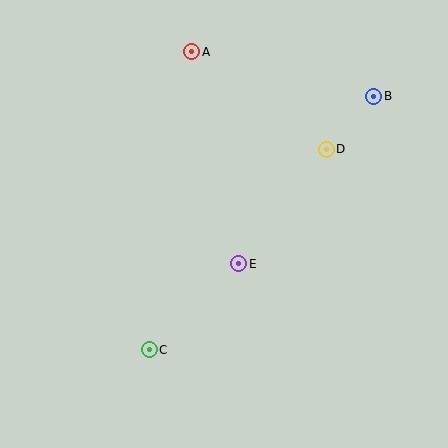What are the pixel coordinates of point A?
Point A is at (192, 52).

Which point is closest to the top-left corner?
Point A is closest to the top-left corner.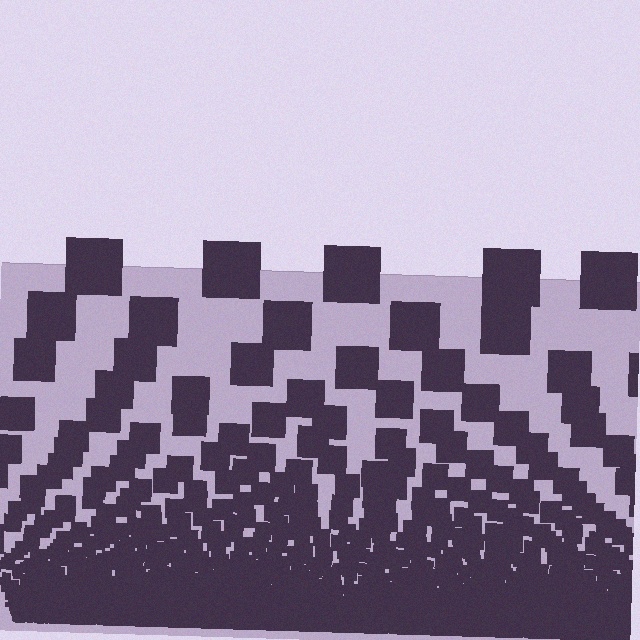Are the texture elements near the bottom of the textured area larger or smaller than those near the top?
Smaller. The gradient is inverted — elements near the bottom are smaller and denser.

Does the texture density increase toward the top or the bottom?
Density increases toward the bottom.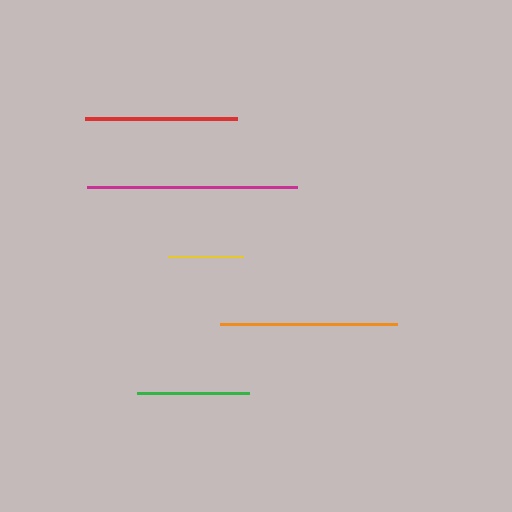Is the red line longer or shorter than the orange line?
The orange line is longer than the red line.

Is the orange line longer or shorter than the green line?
The orange line is longer than the green line.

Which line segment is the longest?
The magenta line is the longest at approximately 210 pixels.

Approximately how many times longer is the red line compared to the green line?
The red line is approximately 1.4 times the length of the green line.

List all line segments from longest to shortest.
From longest to shortest: magenta, orange, red, green, yellow.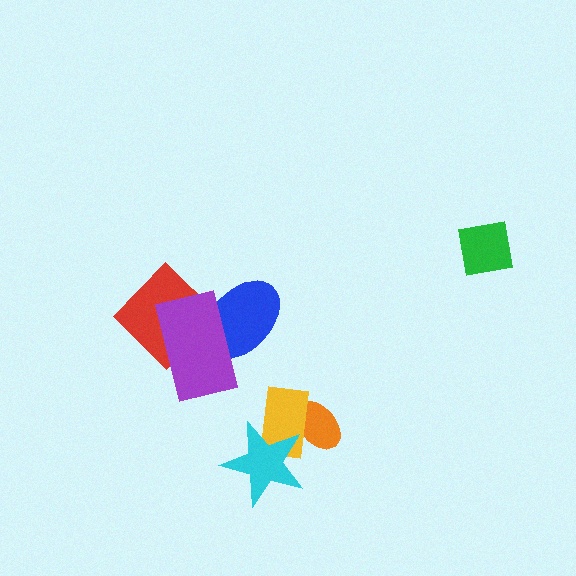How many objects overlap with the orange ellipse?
1 object overlaps with the orange ellipse.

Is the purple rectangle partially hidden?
No, no other shape covers it.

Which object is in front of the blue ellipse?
The purple rectangle is in front of the blue ellipse.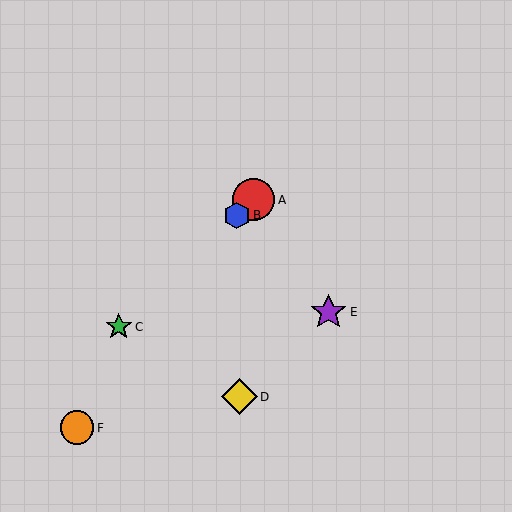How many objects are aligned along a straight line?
3 objects (A, B, C) are aligned along a straight line.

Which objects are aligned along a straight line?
Objects A, B, C are aligned along a straight line.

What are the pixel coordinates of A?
Object A is at (254, 200).